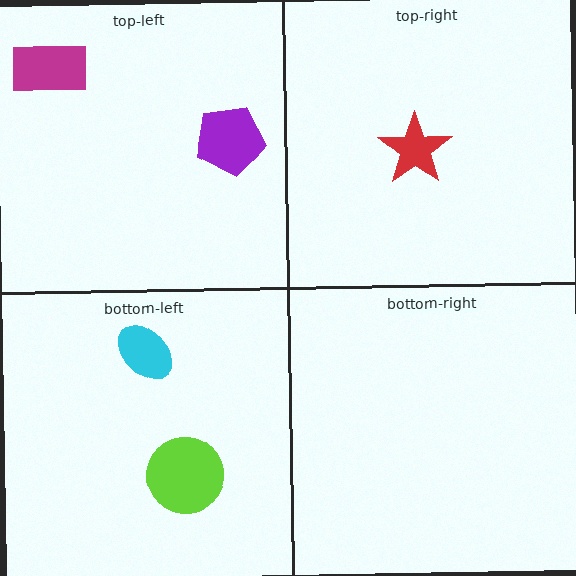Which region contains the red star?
The top-right region.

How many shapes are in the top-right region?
1.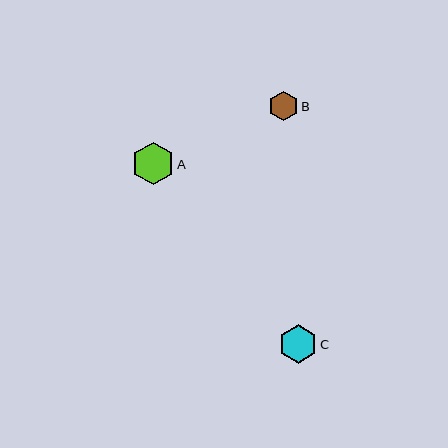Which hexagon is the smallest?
Hexagon B is the smallest with a size of approximately 29 pixels.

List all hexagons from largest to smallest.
From largest to smallest: A, C, B.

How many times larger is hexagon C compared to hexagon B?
Hexagon C is approximately 1.3 times the size of hexagon B.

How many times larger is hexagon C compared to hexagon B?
Hexagon C is approximately 1.3 times the size of hexagon B.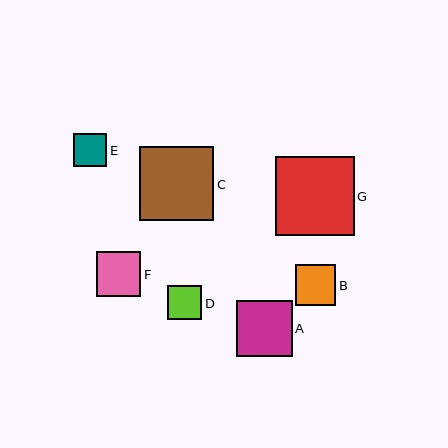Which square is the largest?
Square G is the largest with a size of approximately 79 pixels.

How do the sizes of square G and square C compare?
Square G and square C are approximately the same size.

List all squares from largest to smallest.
From largest to smallest: G, C, A, F, B, D, E.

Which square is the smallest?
Square E is the smallest with a size of approximately 33 pixels.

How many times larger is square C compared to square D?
Square C is approximately 2.2 times the size of square D.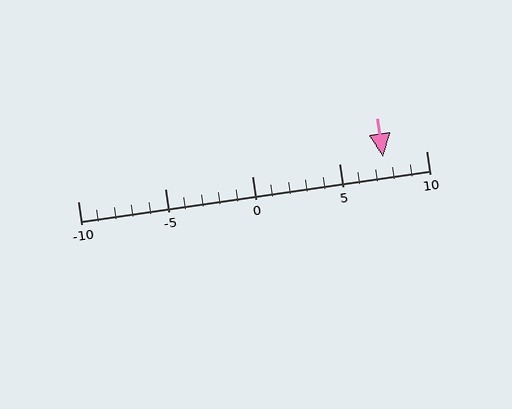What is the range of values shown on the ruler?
The ruler shows values from -10 to 10.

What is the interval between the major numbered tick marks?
The major tick marks are spaced 5 units apart.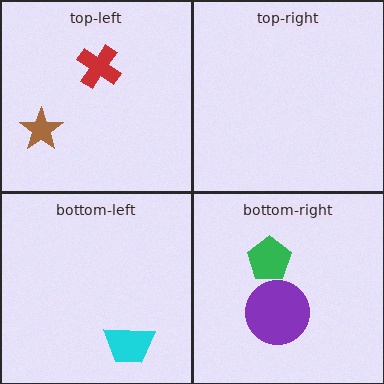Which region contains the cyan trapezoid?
The bottom-left region.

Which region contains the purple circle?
The bottom-right region.